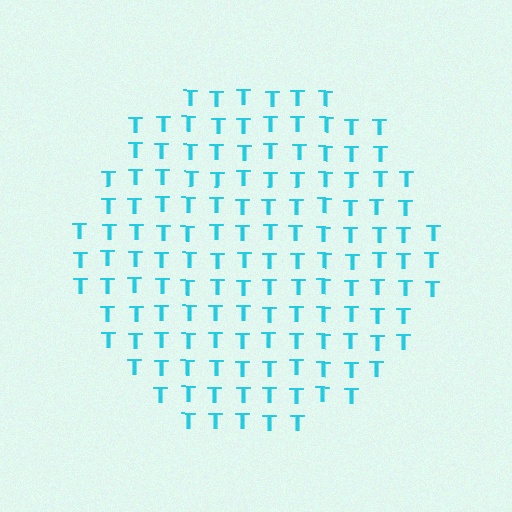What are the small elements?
The small elements are letter T's.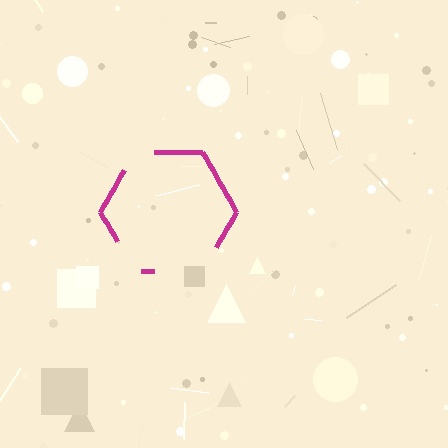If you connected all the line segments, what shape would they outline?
They would outline a hexagon.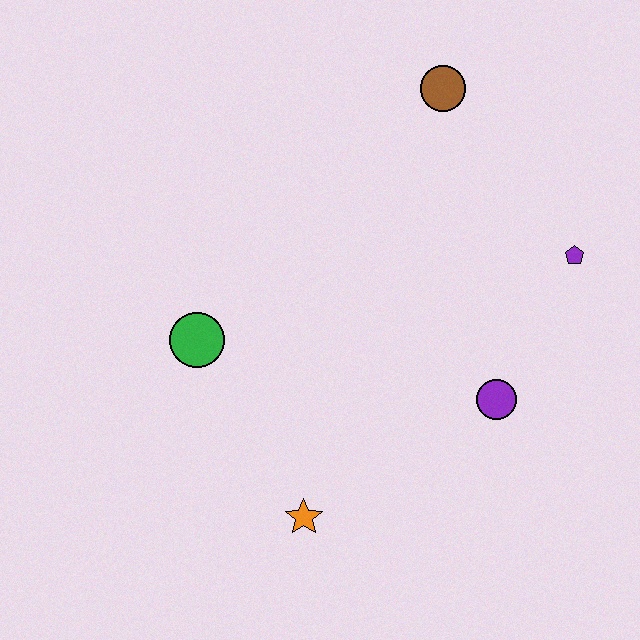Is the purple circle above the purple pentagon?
No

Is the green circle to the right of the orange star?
No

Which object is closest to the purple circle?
The purple pentagon is closest to the purple circle.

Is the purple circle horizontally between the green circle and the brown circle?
No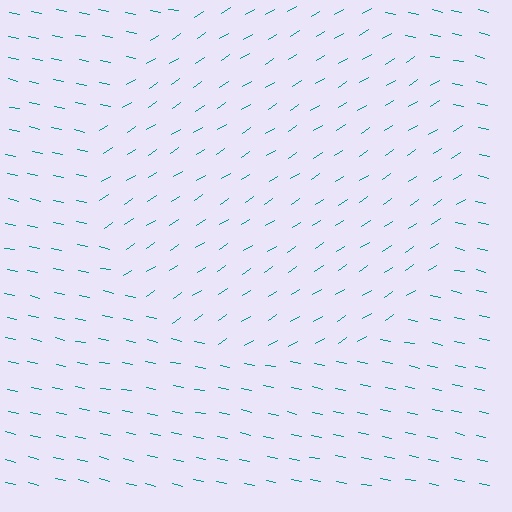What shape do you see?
I see a circle.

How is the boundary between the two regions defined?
The boundary is defined purely by a change in line orientation (approximately 45 degrees difference). All lines are the same color and thickness.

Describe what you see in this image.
The image is filled with small teal line segments. A circle region in the image has lines oriented differently from the surrounding lines, creating a visible texture boundary.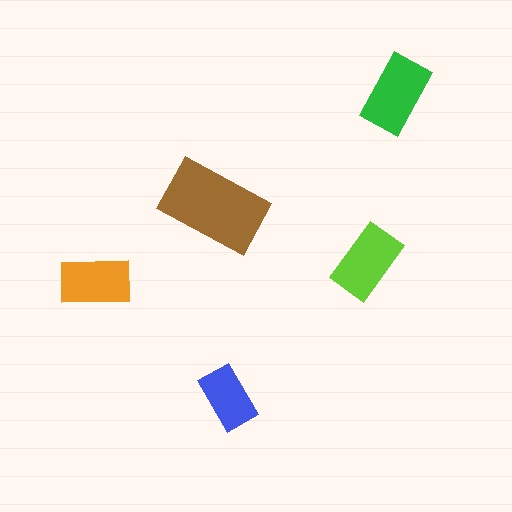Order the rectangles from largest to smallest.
the brown one, the green one, the lime one, the orange one, the blue one.